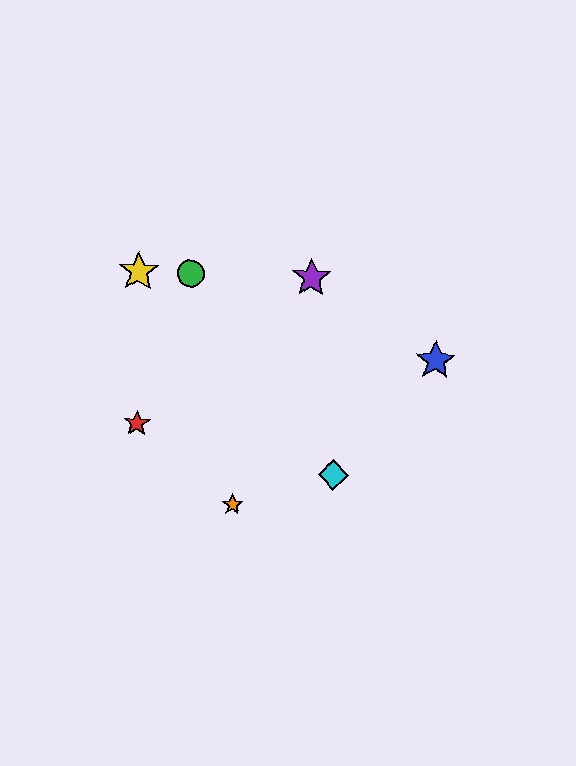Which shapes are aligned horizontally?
The green circle, the yellow star, the purple star are aligned horizontally.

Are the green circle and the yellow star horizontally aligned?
Yes, both are at y≈274.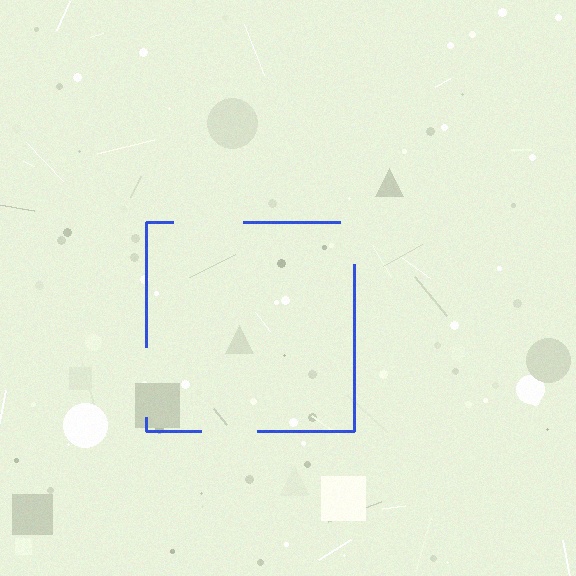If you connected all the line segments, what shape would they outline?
They would outline a square.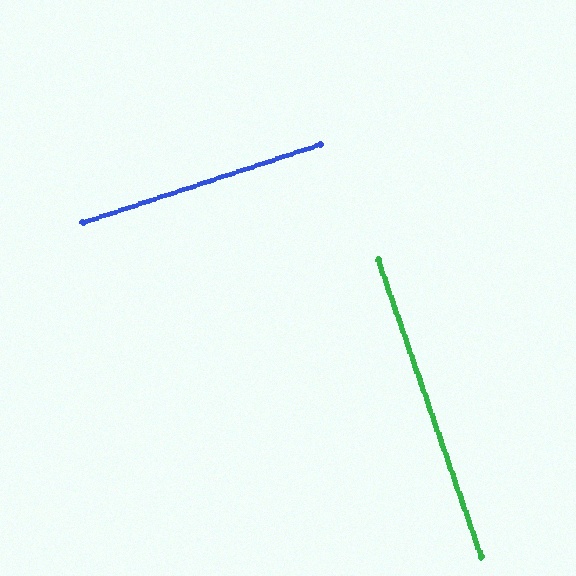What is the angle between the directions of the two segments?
Approximately 89 degrees.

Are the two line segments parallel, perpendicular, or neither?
Perpendicular — they meet at approximately 89°.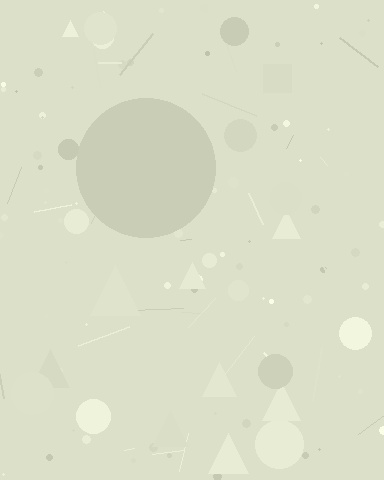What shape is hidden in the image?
A circle is hidden in the image.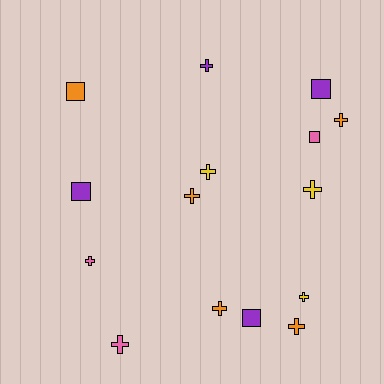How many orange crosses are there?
There are 4 orange crosses.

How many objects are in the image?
There are 15 objects.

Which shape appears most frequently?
Cross, with 10 objects.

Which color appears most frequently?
Orange, with 5 objects.